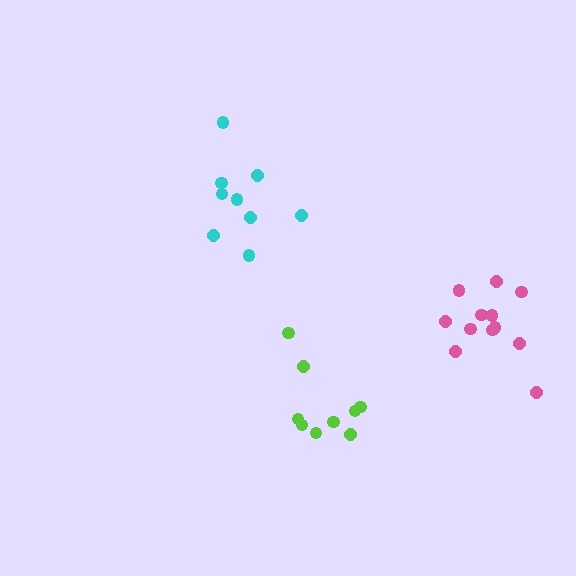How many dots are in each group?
Group 1: 9 dots, Group 2: 12 dots, Group 3: 9 dots (30 total).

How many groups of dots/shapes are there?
There are 3 groups.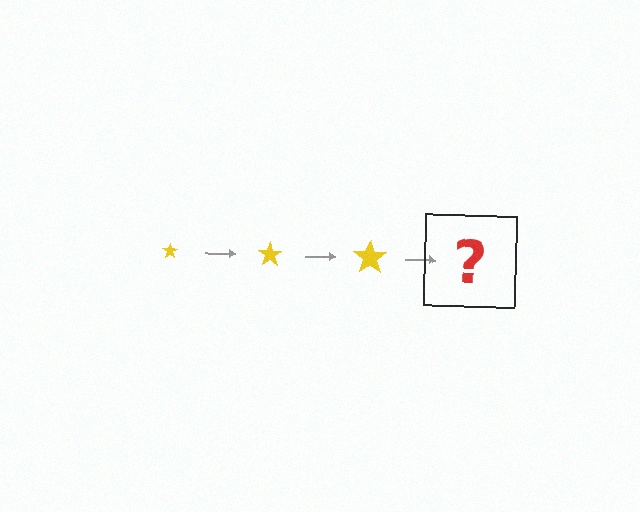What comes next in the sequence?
The next element should be a yellow star, larger than the previous one.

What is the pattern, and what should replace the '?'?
The pattern is that the star gets progressively larger each step. The '?' should be a yellow star, larger than the previous one.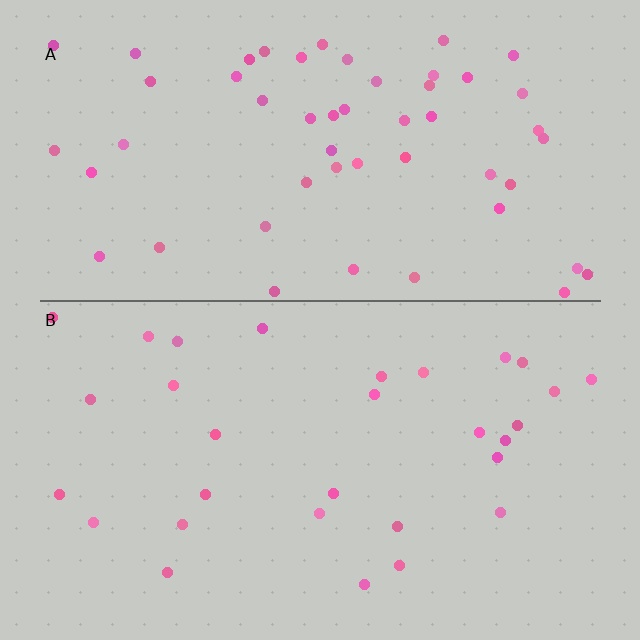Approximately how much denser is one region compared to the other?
Approximately 1.7× — region A over region B.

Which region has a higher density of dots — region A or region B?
A (the top).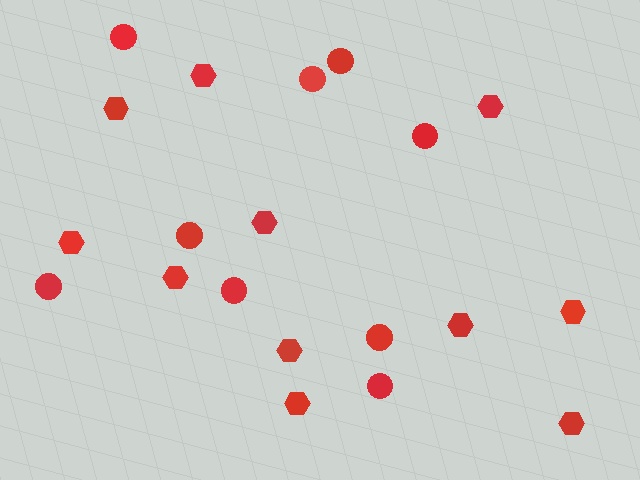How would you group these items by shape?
There are 2 groups: one group of hexagons (11) and one group of circles (9).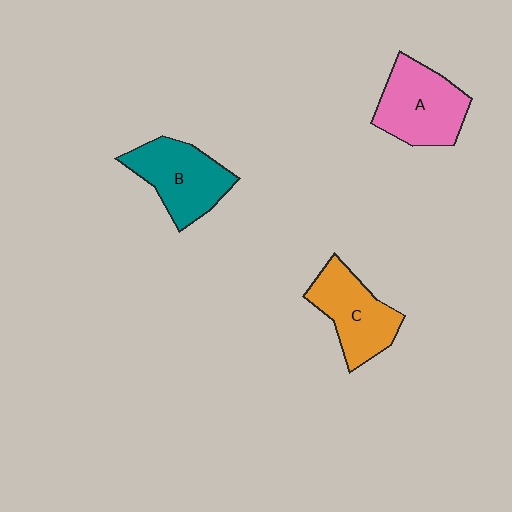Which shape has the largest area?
Shape A (pink).